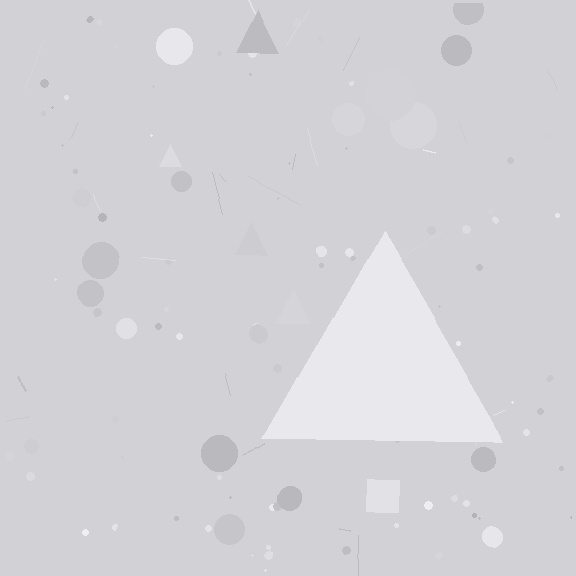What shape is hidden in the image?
A triangle is hidden in the image.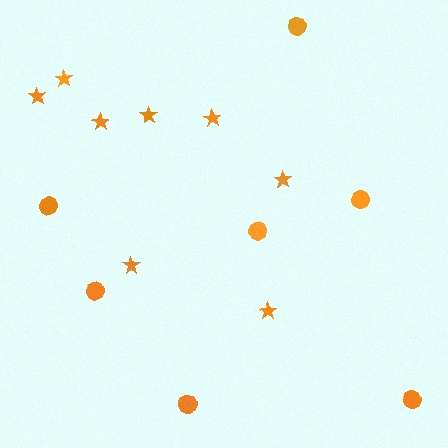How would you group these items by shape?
There are 2 groups: one group of circles (7) and one group of stars (8).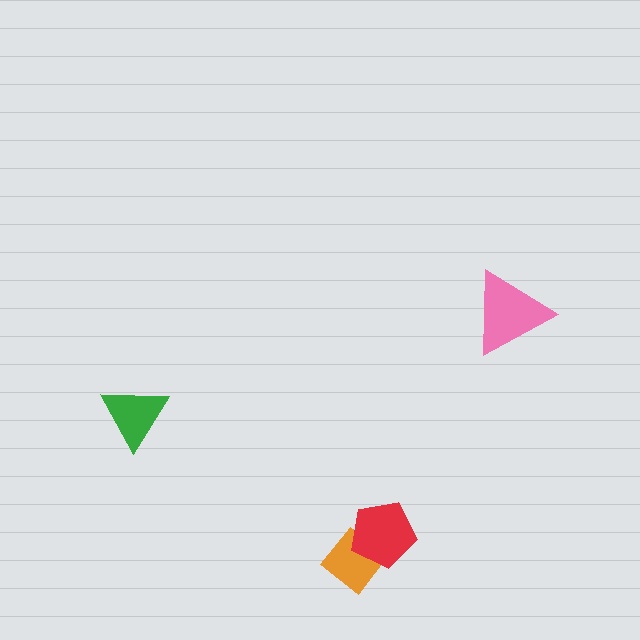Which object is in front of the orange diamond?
The red pentagon is in front of the orange diamond.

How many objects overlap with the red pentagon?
1 object overlaps with the red pentagon.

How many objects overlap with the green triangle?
0 objects overlap with the green triangle.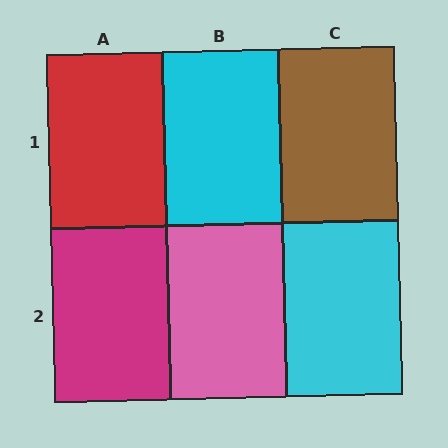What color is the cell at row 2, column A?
Magenta.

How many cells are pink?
1 cell is pink.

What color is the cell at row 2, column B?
Pink.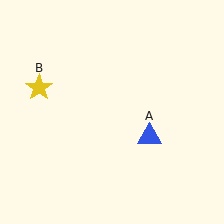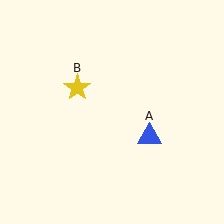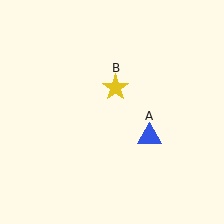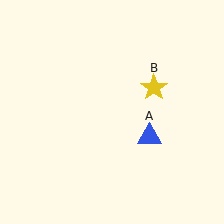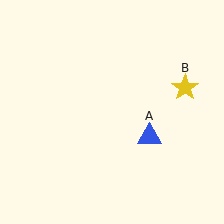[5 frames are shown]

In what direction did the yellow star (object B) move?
The yellow star (object B) moved right.